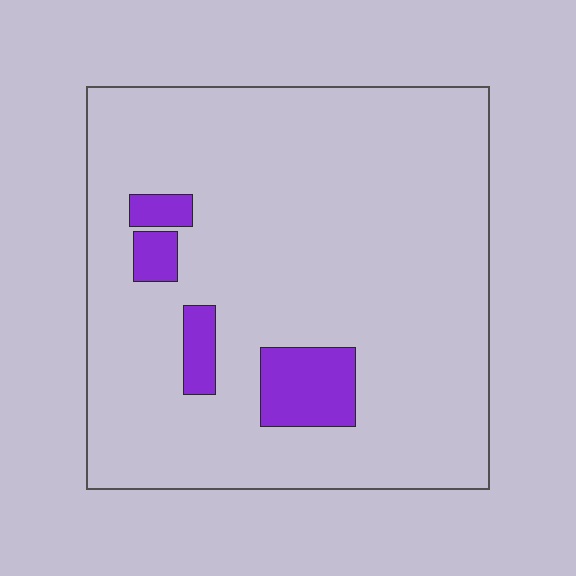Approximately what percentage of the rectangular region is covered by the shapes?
Approximately 10%.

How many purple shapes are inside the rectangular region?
4.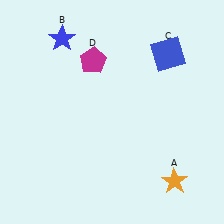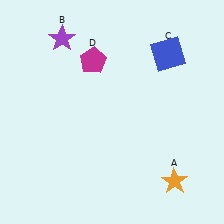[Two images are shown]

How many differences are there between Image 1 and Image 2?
There is 1 difference between the two images.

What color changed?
The star (B) changed from blue in Image 1 to purple in Image 2.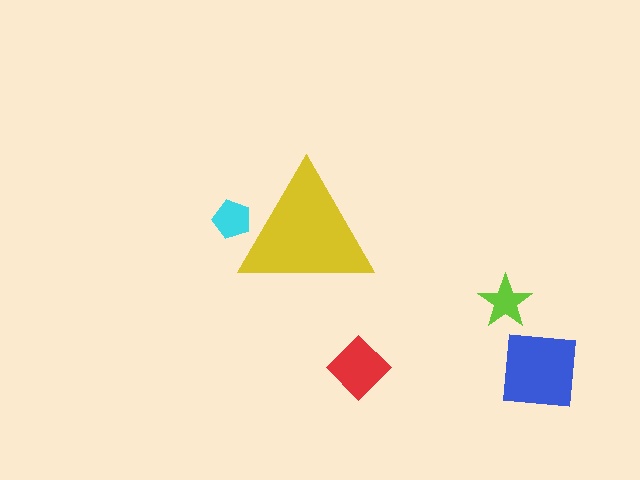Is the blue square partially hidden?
No, the blue square is fully visible.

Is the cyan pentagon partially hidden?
Yes, the cyan pentagon is partially hidden behind the yellow triangle.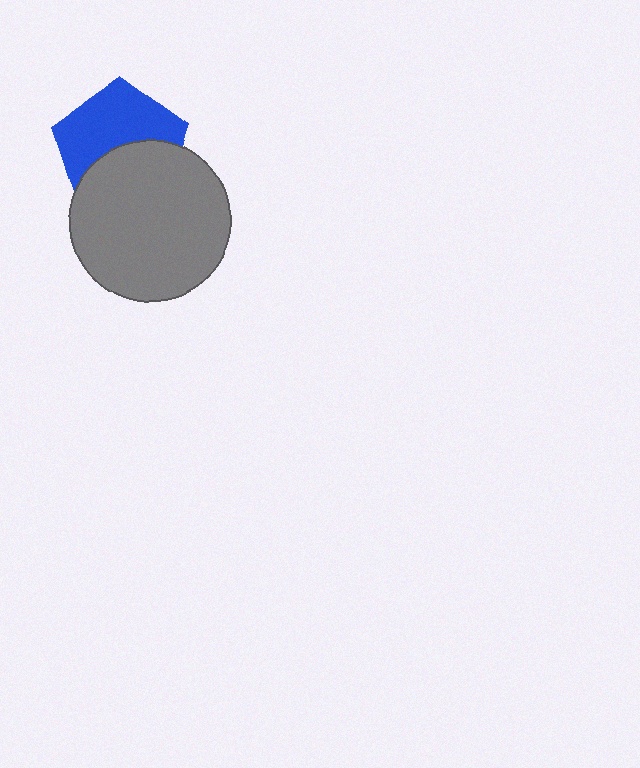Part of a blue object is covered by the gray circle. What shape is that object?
It is a pentagon.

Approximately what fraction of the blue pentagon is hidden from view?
Roughly 45% of the blue pentagon is hidden behind the gray circle.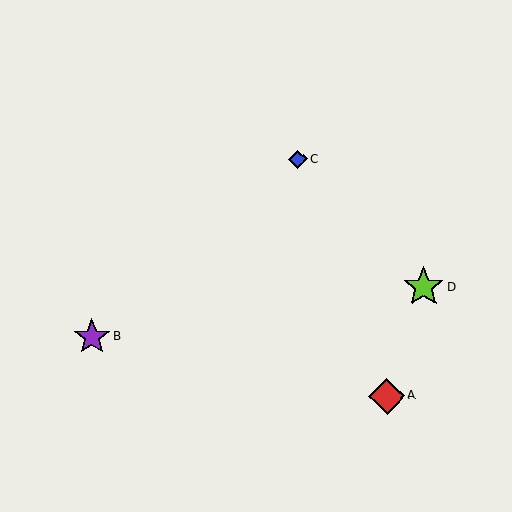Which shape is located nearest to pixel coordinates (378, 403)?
The red diamond (labeled A) at (387, 396) is nearest to that location.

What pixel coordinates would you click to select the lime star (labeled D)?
Click at (424, 287) to select the lime star D.